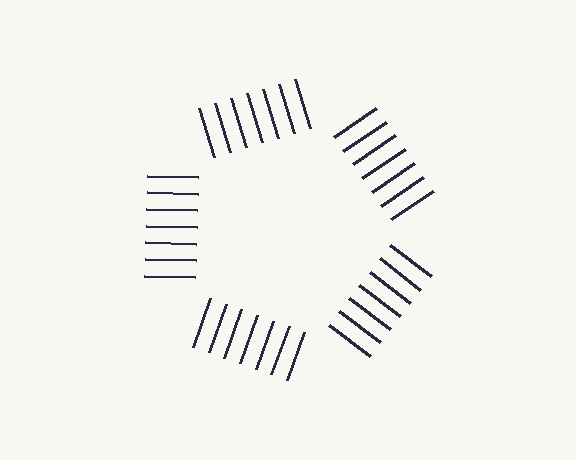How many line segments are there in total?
35 — 7 along each of the 5 edges.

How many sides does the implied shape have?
5 sides — the line-ends trace a pentagon.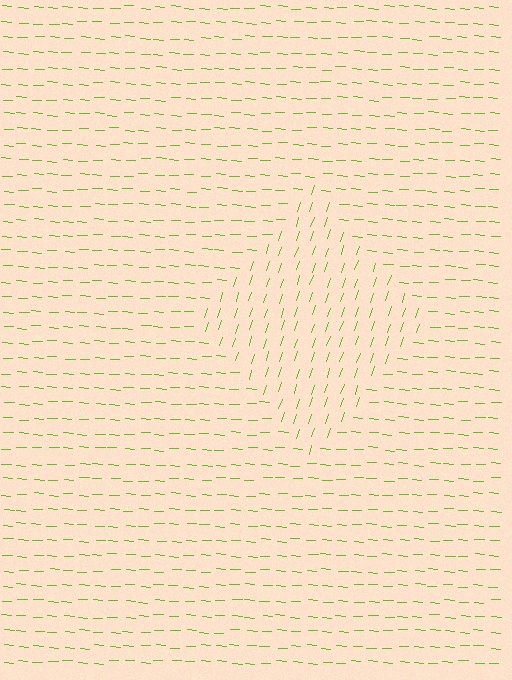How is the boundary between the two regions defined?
The boundary is defined purely by a change in line orientation (approximately 75 degrees difference). All lines are the same color and thickness.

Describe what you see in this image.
The image is filled with small lime line segments. A diamond region in the image has lines oriented differently from the surrounding lines, creating a visible texture boundary.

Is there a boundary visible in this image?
Yes, there is a texture boundary formed by a change in line orientation.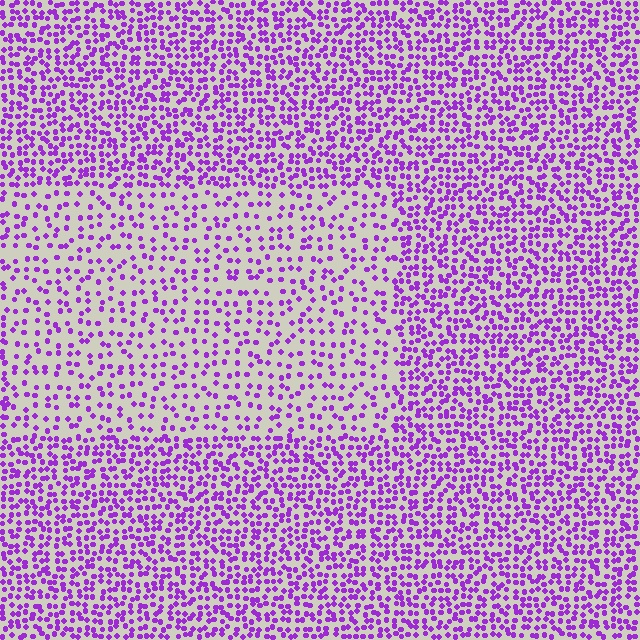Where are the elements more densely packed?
The elements are more densely packed outside the rectangle boundary.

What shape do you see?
I see a rectangle.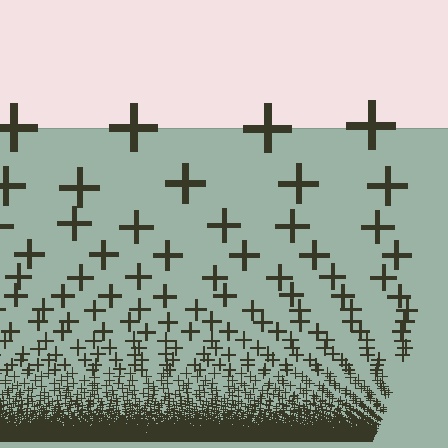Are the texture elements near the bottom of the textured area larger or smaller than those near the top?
Smaller. The gradient is inverted — elements near the bottom are smaller and denser.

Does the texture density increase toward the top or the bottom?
Density increases toward the bottom.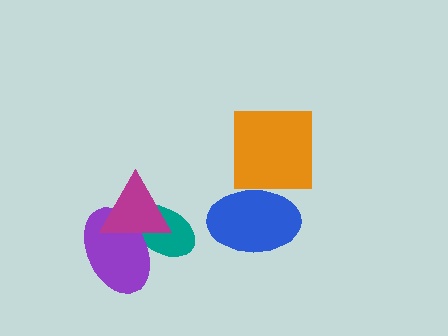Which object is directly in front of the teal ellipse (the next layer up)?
The purple ellipse is directly in front of the teal ellipse.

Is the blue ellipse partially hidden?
Yes, it is partially covered by another shape.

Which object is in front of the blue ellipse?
The orange square is in front of the blue ellipse.